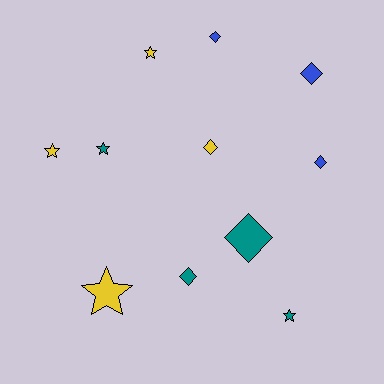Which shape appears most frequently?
Diamond, with 6 objects.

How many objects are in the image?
There are 11 objects.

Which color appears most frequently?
Yellow, with 4 objects.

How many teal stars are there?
There are 2 teal stars.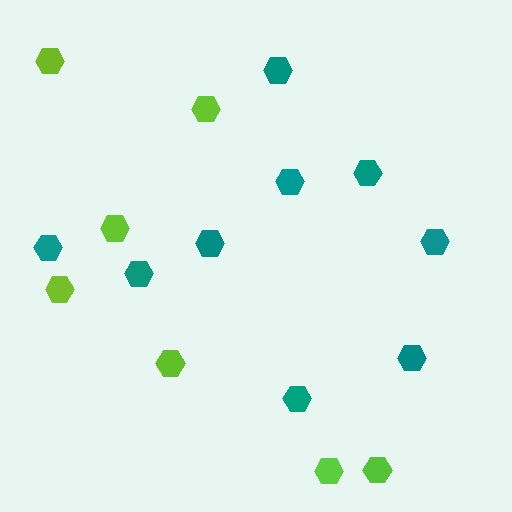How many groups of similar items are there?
There are 2 groups: one group of teal hexagons (9) and one group of lime hexagons (7).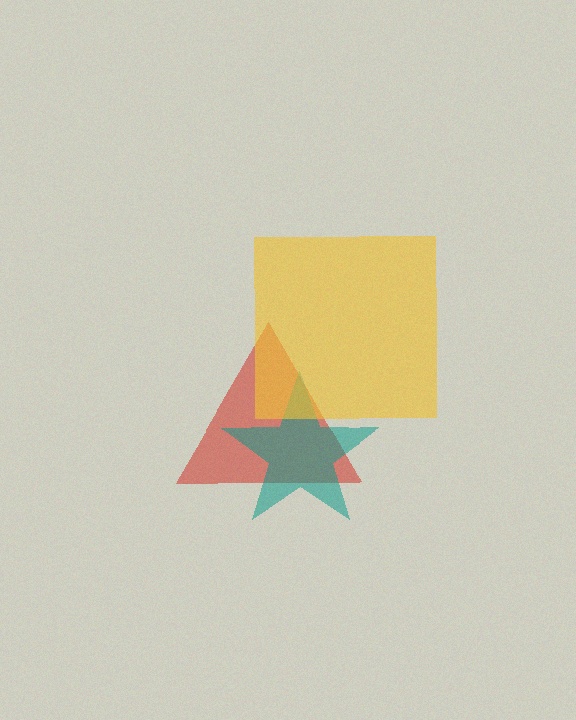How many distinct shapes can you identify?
There are 3 distinct shapes: a red triangle, a teal star, a yellow square.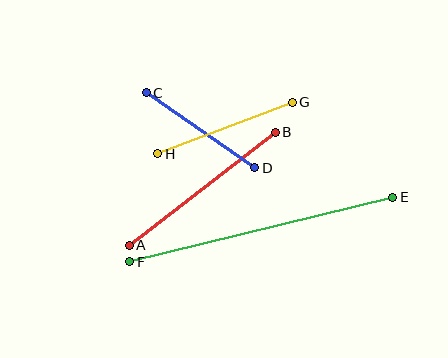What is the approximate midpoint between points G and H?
The midpoint is at approximately (225, 128) pixels.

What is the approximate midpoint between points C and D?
The midpoint is at approximately (200, 130) pixels.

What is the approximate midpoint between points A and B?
The midpoint is at approximately (202, 189) pixels.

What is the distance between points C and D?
The distance is approximately 132 pixels.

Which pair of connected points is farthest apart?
Points E and F are farthest apart.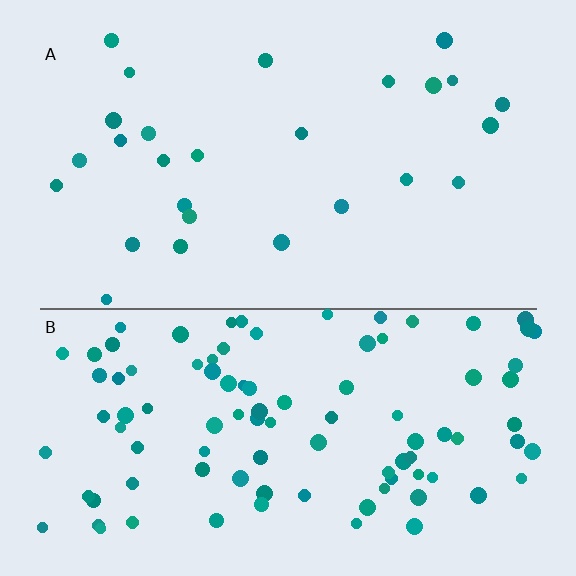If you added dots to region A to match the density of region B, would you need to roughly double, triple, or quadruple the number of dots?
Approximately quadruple.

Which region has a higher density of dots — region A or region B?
B (the bottom).